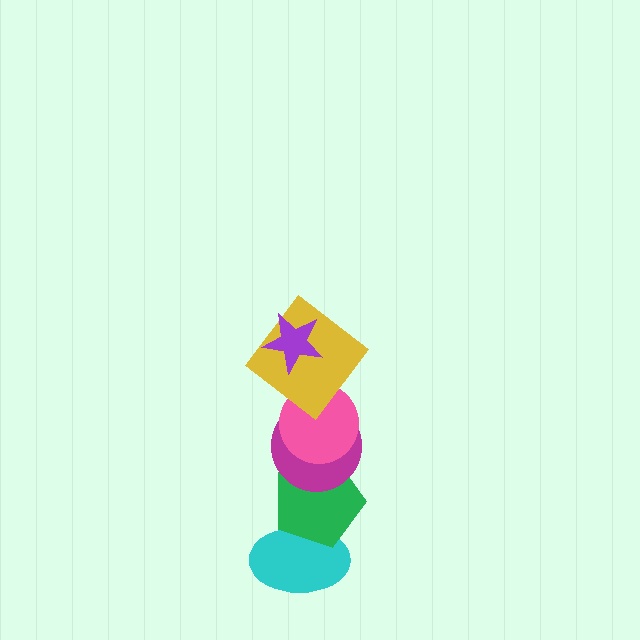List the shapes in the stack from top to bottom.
From top to bottom: the purple star, the yellow diamond, the pink circle, the magenta circle, the green pentagon, the cyan ellipse.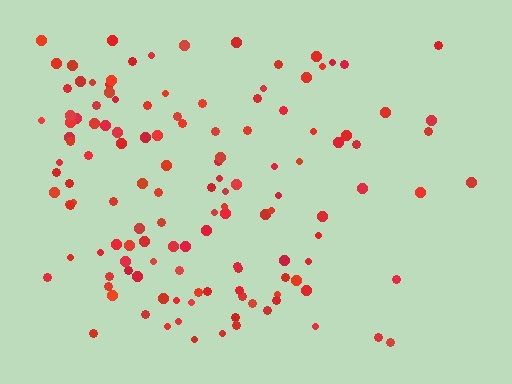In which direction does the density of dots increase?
From right to left, with the left side densest.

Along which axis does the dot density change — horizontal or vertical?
Horizontal.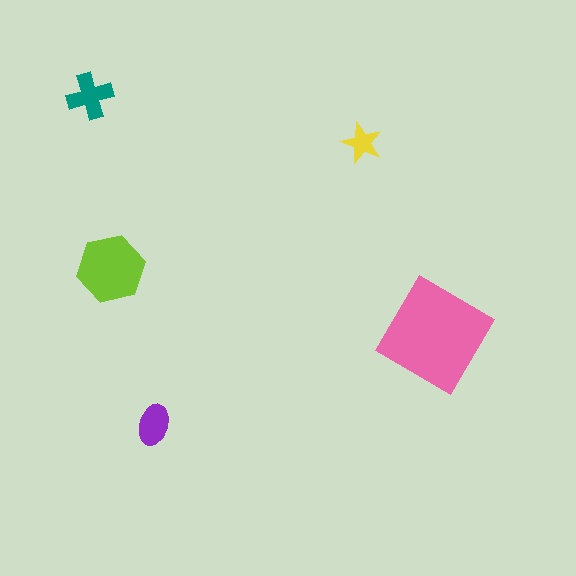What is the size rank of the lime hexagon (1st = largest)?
2nd.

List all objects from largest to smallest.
The pink diamond, the lime hexagon, the teal cross, the purple ellipse, the yellow star.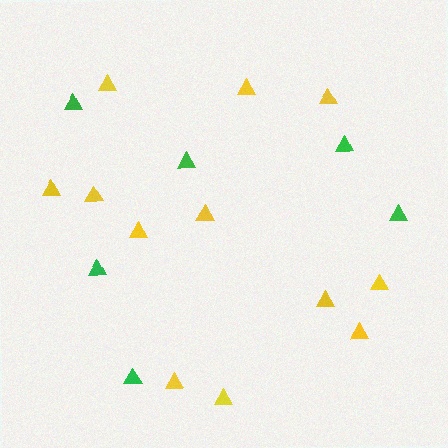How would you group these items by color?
There are 2 groups: one group of green triangles (6) and one group of yellow triangles (12).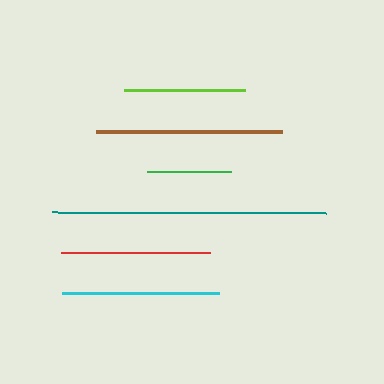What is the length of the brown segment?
The brown segment is approximately 186 pixels long.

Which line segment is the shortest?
The green line is the shortest at approximately 84 pixels.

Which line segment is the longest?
The teal line is the longest at approximately 274 pixels.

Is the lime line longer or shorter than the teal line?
The teal line is longer than the lime line.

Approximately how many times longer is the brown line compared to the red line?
The brown line is approximately 1.3 times the length of the red line.